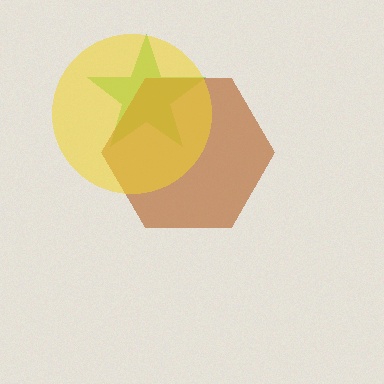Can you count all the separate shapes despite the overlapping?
Yes, there are 3 separate shapes.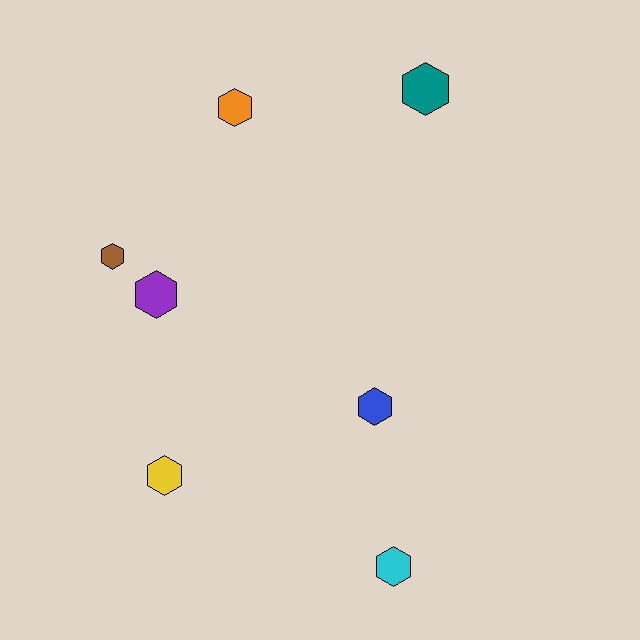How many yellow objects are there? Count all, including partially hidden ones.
There is 1 yellow object.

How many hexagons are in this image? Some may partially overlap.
There are 7 hexagons.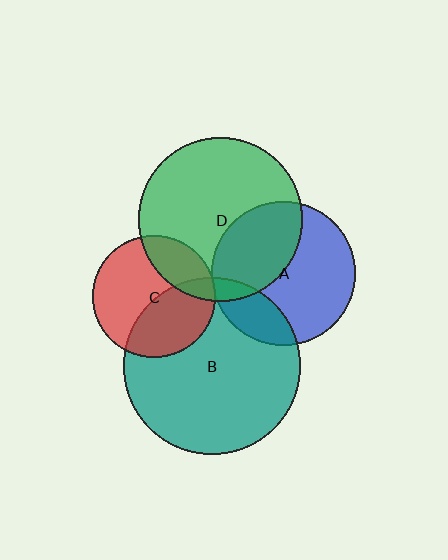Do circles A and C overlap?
Yes.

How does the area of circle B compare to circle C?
Approximately 2.1 times.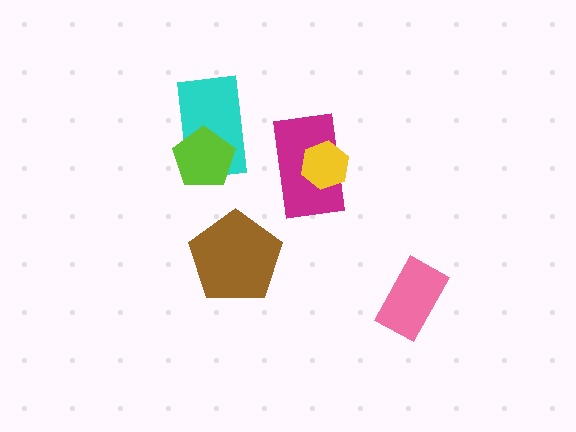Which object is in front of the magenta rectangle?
The yellow hexagon is in front of the magenta rectangle.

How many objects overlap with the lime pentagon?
1 object overlaps with the lime pentagon.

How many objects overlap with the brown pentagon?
0 objects overlap with the brown pentagon.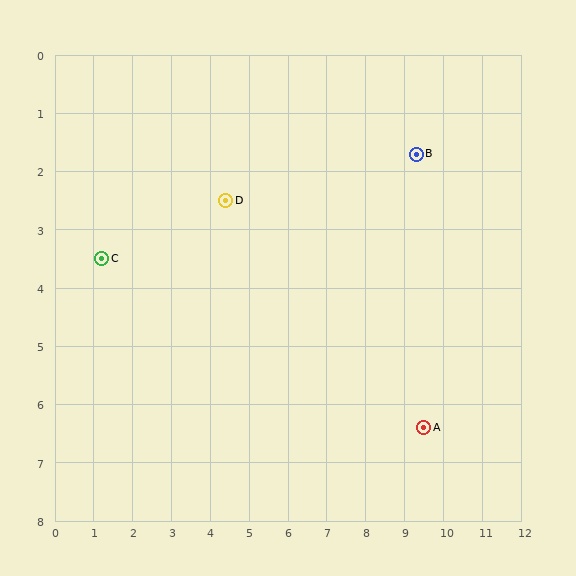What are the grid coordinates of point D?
Point D is at approximately (4.4, 2.5).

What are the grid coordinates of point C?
Point C is at approximately (1.2, 3.5).